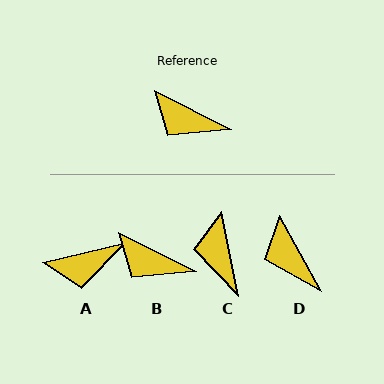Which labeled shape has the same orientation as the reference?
B.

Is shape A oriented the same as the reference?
No, it is off by about 40 degrees.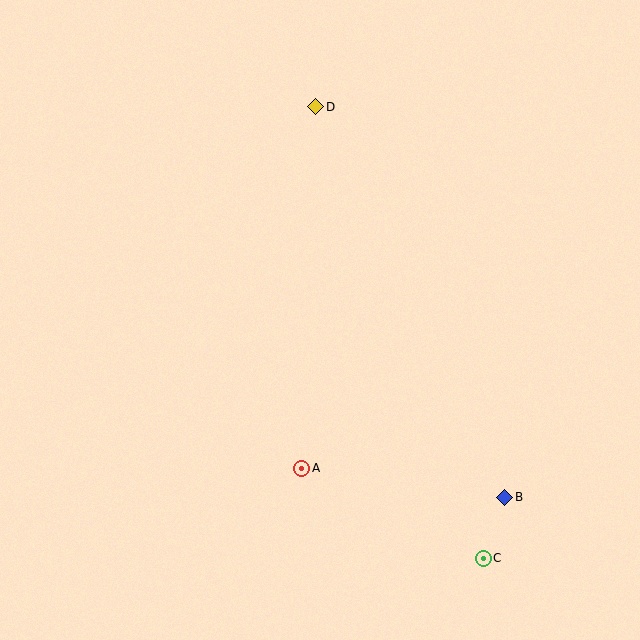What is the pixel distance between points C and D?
The distance between C and D is 481 pixels.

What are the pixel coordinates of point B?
Point B is at (505, 497).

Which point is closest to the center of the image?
Point A at (302, 468) is closest to the center.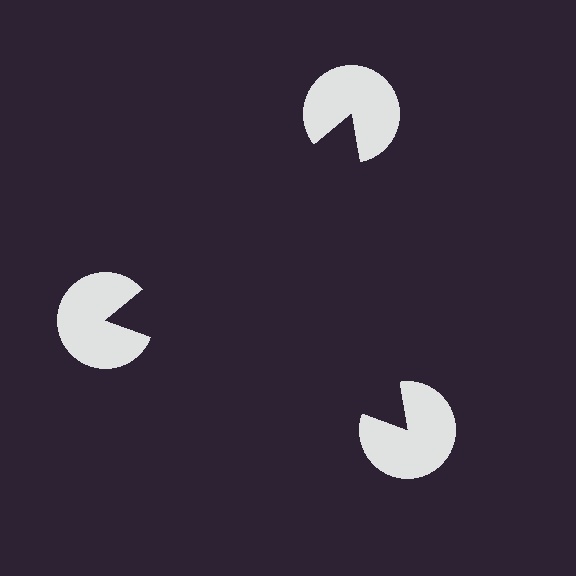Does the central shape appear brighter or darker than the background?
It typically appears slightly darker than the background, even though no actual brightness change is drawn.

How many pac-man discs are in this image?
There are 3 — one at each vertex of the illusory triangle.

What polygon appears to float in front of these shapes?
An illusory triangle — its edges are inferred from the aligned wedge cuts in the pac-man discs, not physically drawn.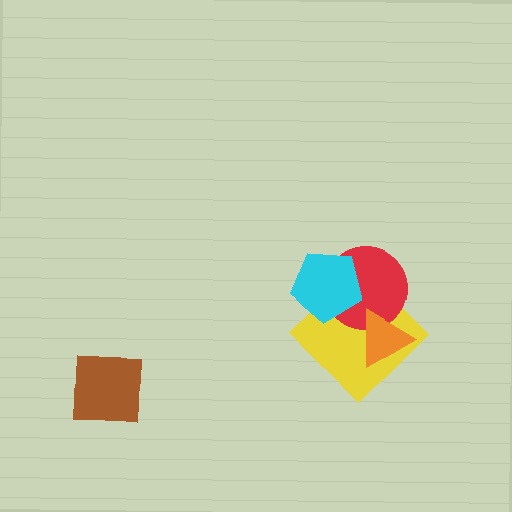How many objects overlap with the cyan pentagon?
2 objects overlap with the cyan pentagon.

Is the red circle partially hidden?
Yes, it is partially covered by another shape.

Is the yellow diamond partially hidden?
Yes, it is partially covered by another shape.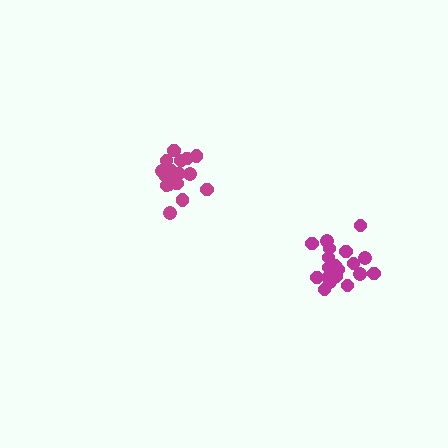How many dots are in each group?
Group 1: 20 dots, Group 2: 18 dots (38 total).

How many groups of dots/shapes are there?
There are 2 groups.